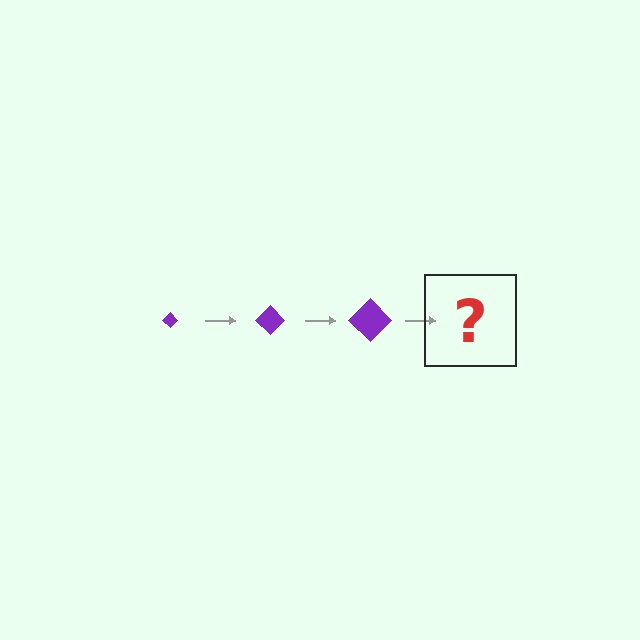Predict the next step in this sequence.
The next step is a purple diamond, larger than the previous one.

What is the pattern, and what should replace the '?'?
The pattern is that the diamond gets progressively larger each step. The '?' should be a purple diamond, larger than the previous one.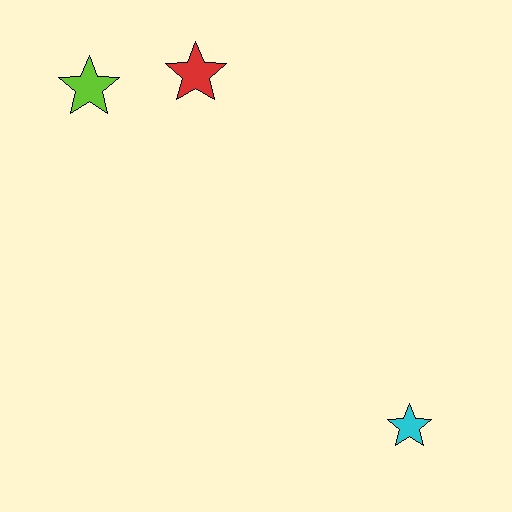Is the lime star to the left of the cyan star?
Yes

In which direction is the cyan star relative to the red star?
The cyan star is below the red star.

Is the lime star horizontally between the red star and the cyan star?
No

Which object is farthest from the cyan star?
The lime star is farthest from the cyan star.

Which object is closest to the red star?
The lime star is closest to the red star.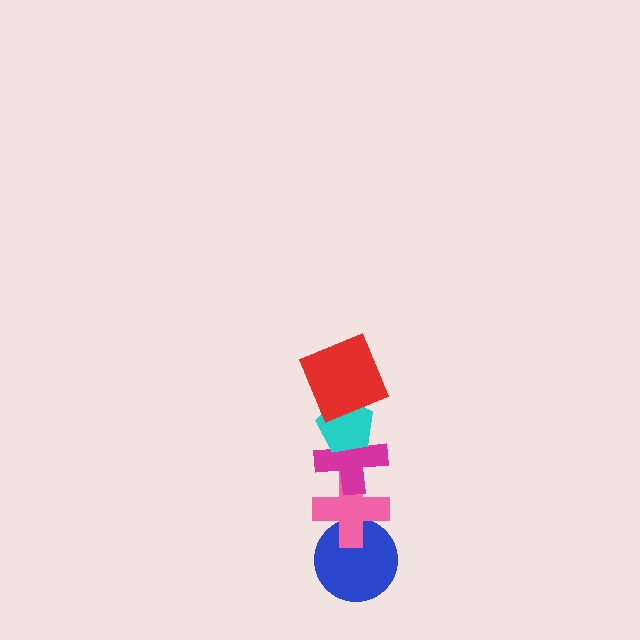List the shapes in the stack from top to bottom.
From top to bottom: the red square, the cyan pentagon, the magenta cross, the pink cross, the blue circle.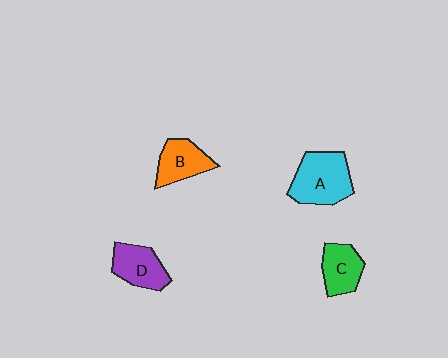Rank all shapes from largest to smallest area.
From largest to smallest: A (cyan), D (purple), B (orange), C (green).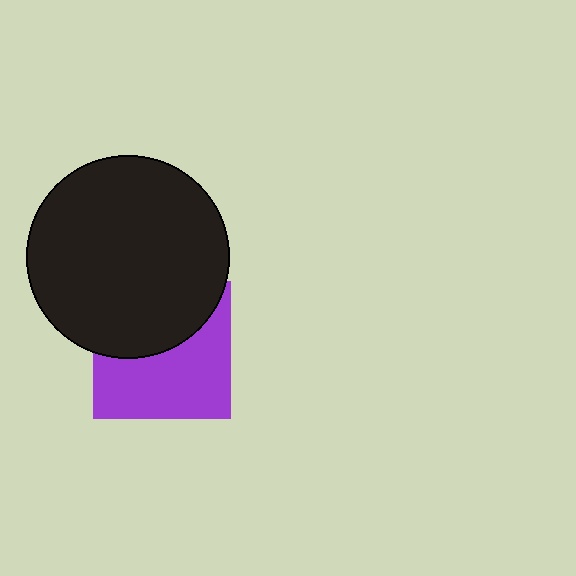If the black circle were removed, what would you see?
You would see the complete purple square.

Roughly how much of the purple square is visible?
About half of it is visible (roughly 56%).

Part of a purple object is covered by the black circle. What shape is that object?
It is a square.